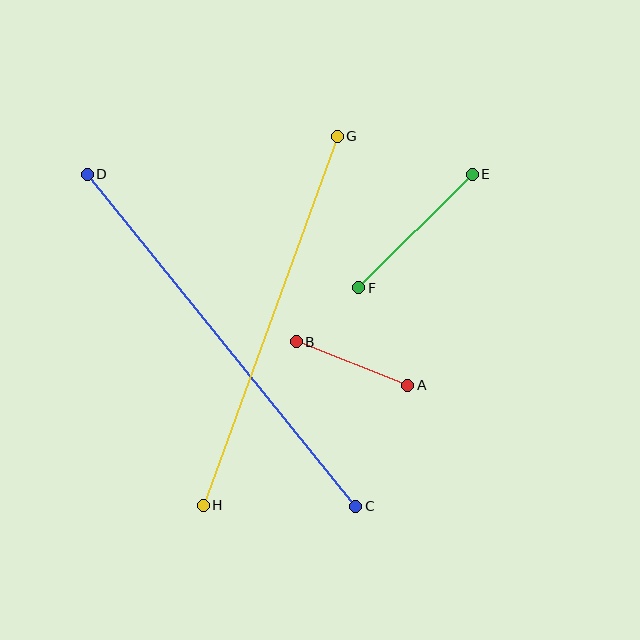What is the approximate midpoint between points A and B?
The midpoint is at approximately (352, 363) pixels.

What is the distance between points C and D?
The distance is approximately 427 pixels.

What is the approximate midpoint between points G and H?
The midpoint is at approximately (270, 321) pixels.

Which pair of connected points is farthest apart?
Points C and D are farthest apart.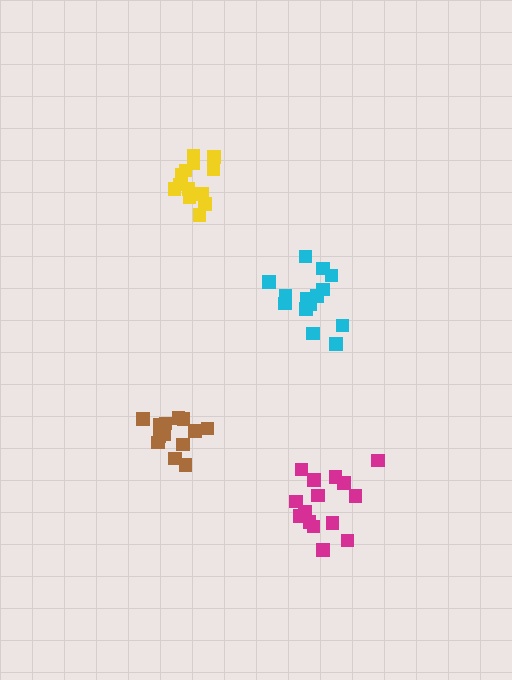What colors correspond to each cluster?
The clusters are colored: yellow, cyan, brown, magenta.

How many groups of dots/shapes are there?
There are 4 groups.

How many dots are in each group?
Group 1: 13 dots, Group 2: 14 dots, Group 3: 13 dots, Group 4: 15 dots (55 total).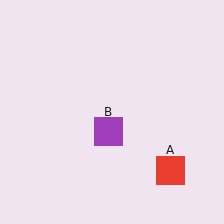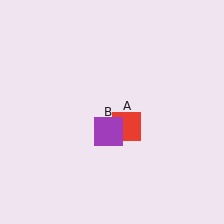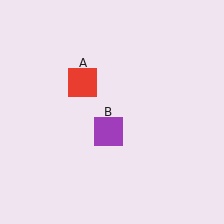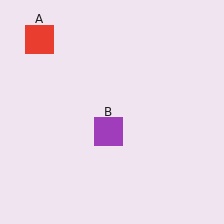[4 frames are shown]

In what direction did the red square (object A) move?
The red square (object A) moved up and to the left.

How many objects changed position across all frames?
1 object changed position: red square (object A).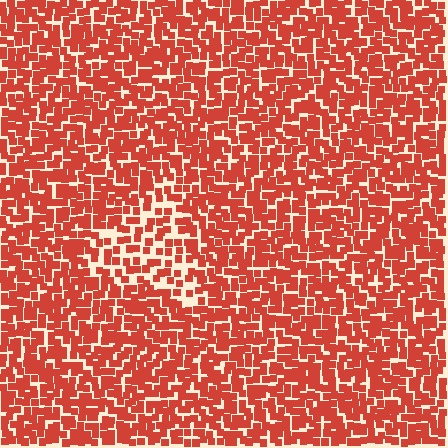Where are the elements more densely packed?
The elements are more densely packed outside the triangle boundary.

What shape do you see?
I see a triangle.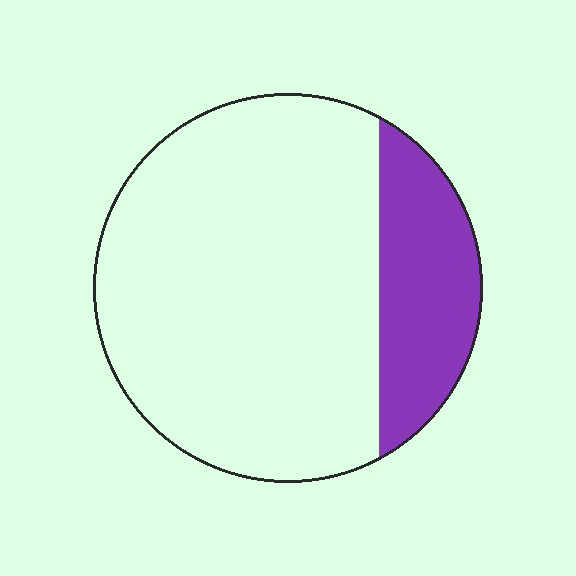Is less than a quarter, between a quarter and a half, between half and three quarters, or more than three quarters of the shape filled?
Less than a quarter.